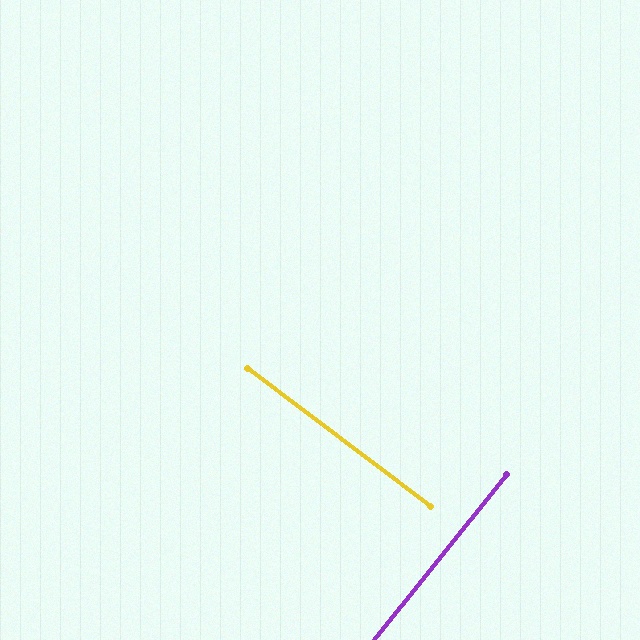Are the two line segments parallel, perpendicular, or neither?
Perpendicular — they meet at approximately 88°.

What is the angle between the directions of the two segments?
Approximately 88 degrees.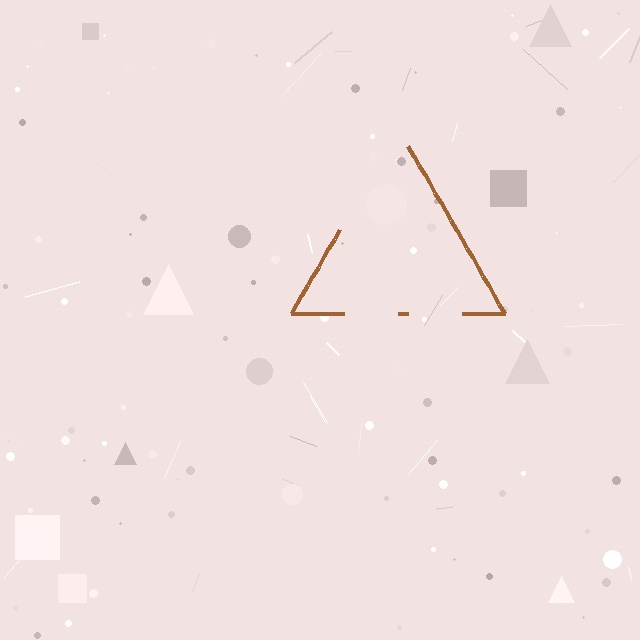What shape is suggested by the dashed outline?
The dashed outline suggests a triangle.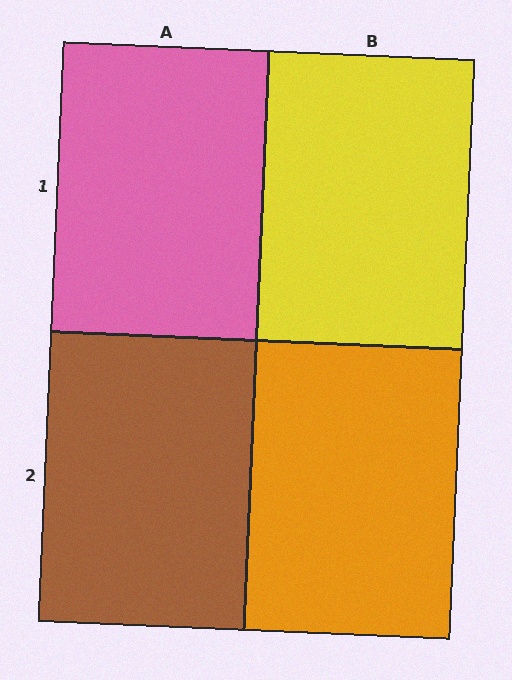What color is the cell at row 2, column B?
Orange.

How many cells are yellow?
1 cell is yellow.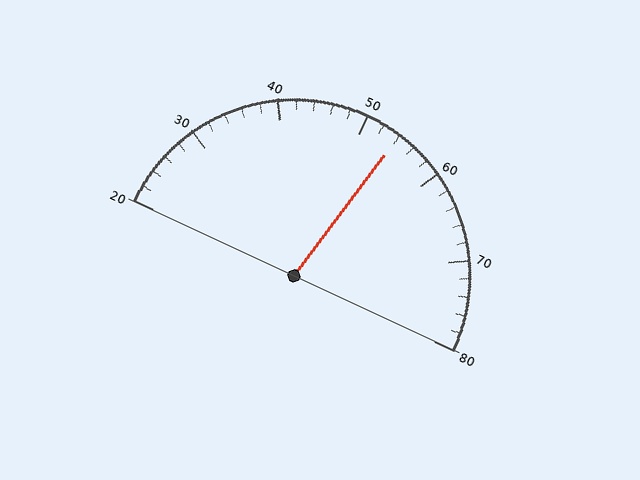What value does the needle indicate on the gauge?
The needle indicates approximately 54.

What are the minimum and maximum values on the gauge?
The gauge ranges from 20 to 80.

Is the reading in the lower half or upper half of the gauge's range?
The reading is in the upper half of the range (20 to 80).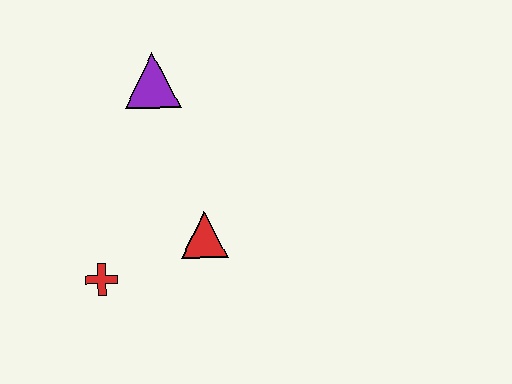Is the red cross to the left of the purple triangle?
Yes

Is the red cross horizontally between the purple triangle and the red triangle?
No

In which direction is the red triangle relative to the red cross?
The red triangle is to the right of the red cross.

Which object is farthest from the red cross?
The purple triangle is farthest from the red cross.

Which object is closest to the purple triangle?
The red triangle is closest to the purple triangle.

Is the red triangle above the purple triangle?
No